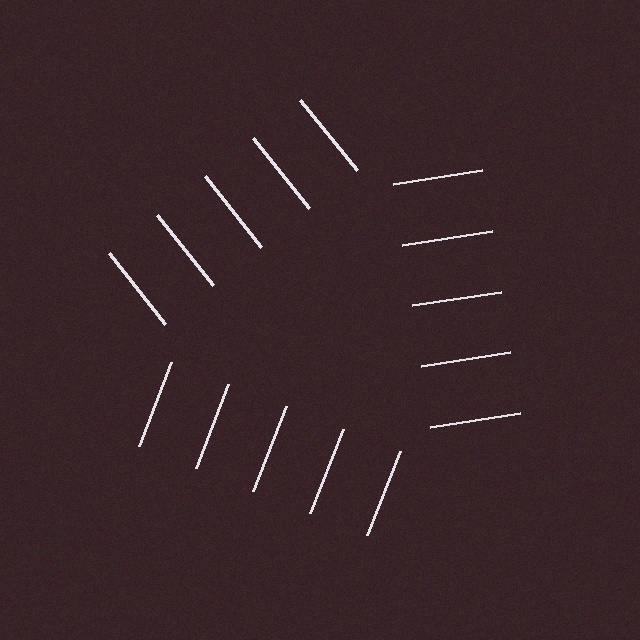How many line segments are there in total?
15 — 5 along each of the 3 edges.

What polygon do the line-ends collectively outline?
An illusory triangle — the line segments terminate on its edges but no continuous stroke is drawn.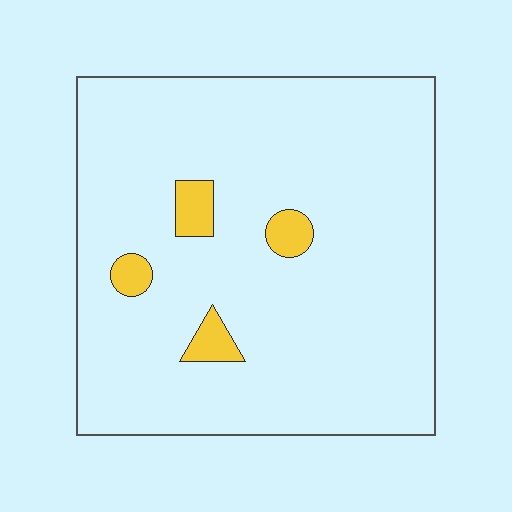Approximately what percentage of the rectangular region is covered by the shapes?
Approximately 5%.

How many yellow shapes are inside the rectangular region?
4.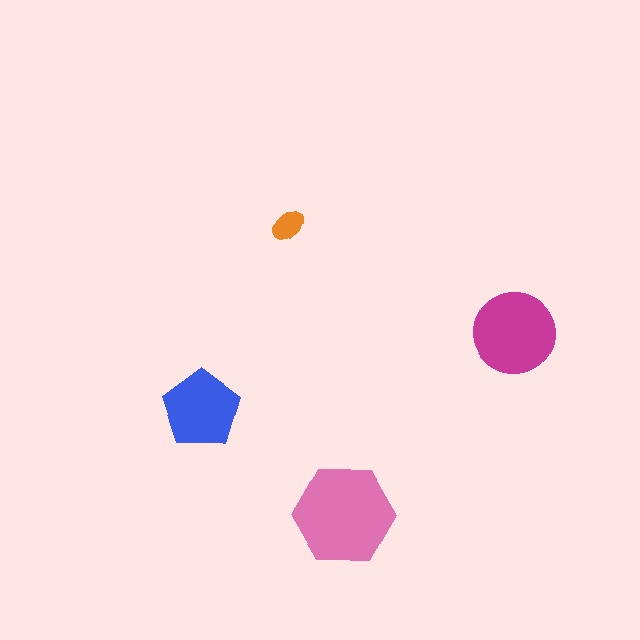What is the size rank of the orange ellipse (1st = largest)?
4th.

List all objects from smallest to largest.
The orange ellipse, the blue pentagon, the magenta circle, the pink hexagon.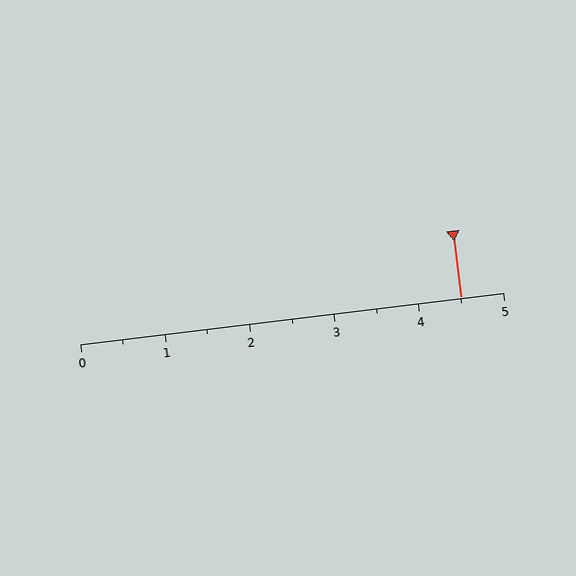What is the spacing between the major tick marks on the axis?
The major ticks are spaced 1 apart.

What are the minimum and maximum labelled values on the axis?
The axis runs from 0 to 5.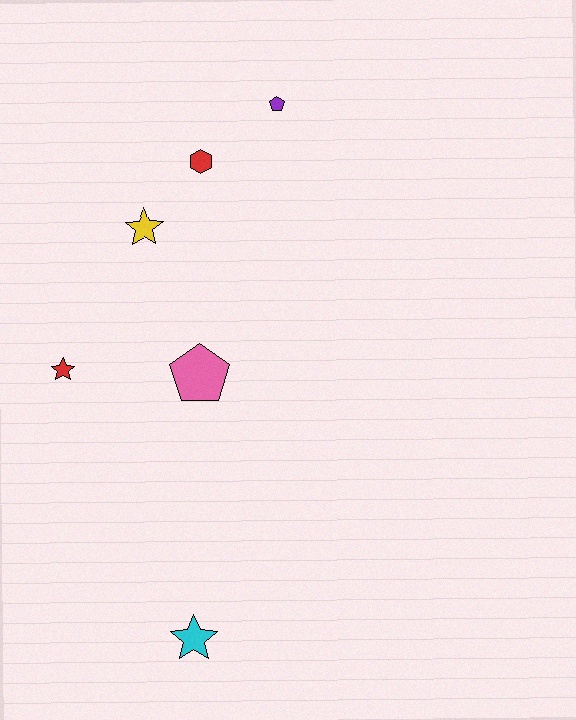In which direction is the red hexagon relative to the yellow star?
The red hexagon is above the yellow star.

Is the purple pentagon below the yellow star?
No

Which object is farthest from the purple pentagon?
The cyan star is farthest from the purple pentagon.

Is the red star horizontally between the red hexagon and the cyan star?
No